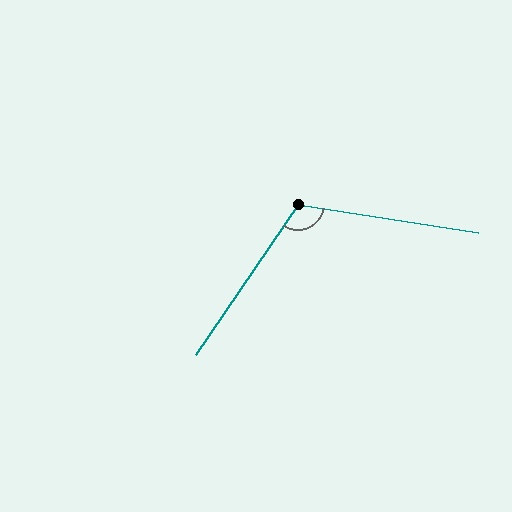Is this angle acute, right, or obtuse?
It is obtuse.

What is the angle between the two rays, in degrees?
Approximately 115 degrees.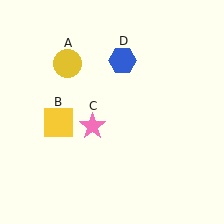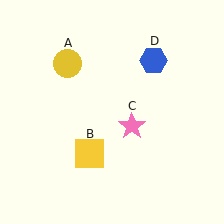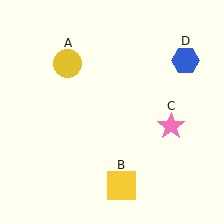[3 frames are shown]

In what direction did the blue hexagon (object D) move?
The blue hexagon (object D) moved right.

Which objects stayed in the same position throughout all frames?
Yellow circle (object A) remained stationary.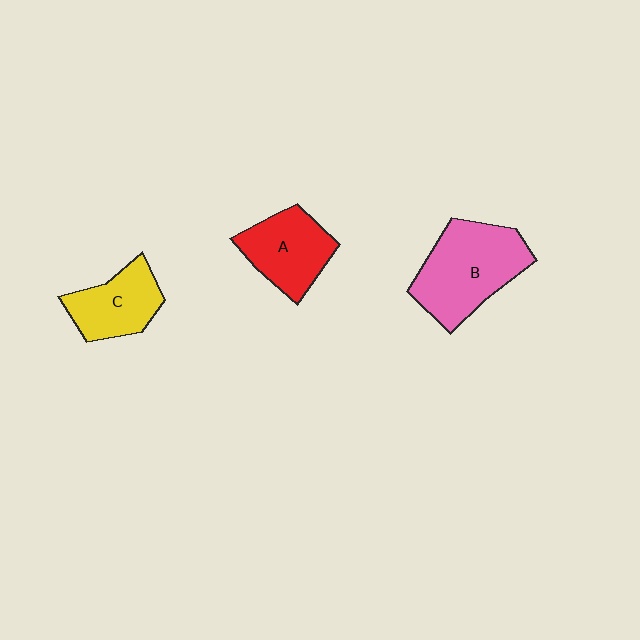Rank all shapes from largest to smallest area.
From largest to smallest: B (pink), A (red), C (yellow).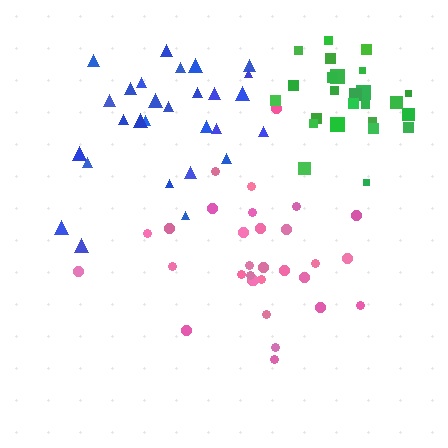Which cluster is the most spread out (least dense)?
Pink.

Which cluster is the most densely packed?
Green.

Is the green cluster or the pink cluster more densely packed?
Green.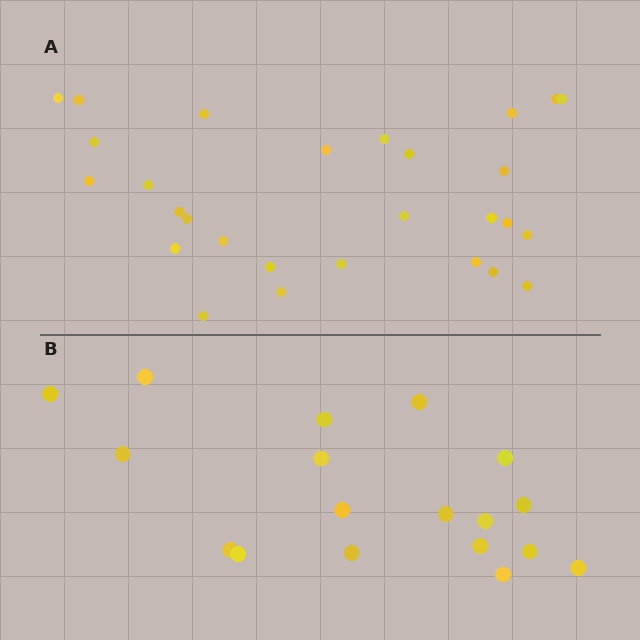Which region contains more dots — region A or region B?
Region A (the top region) has more dots.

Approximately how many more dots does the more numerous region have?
Region A has roughly 10 or so more dots than region B.